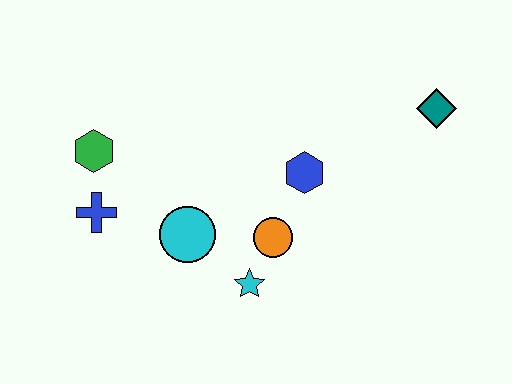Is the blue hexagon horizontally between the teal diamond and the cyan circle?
Yes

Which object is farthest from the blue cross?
The teal diamond is farthest from the blue cross.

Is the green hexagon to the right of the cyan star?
No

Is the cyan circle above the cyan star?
Yes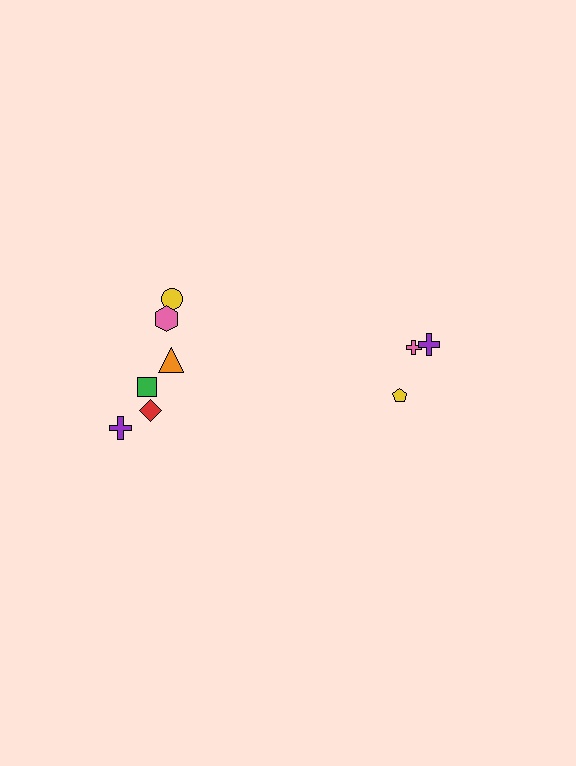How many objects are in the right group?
There are 3 objects.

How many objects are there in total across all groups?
There are 9 objects.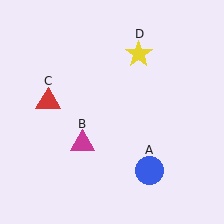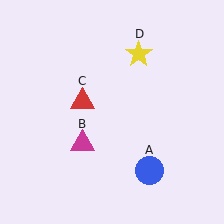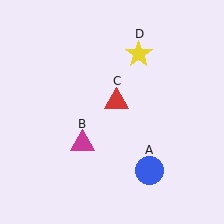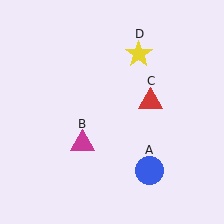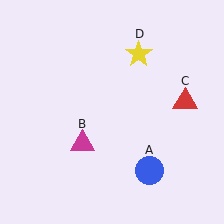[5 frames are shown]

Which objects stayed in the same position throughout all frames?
Blue circle (object A) and magenta triangle (object B) and yellow star (object D) remained stationary.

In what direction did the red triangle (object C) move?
The red triangle (object C) moved right.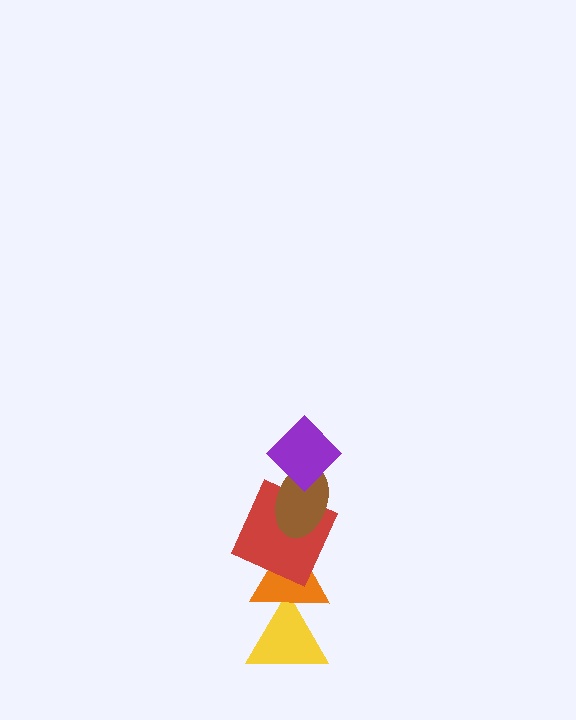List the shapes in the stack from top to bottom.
From top to bottom: the purple diamond, the brown ellipse, the red square, the orange triangle, the yellow triangle.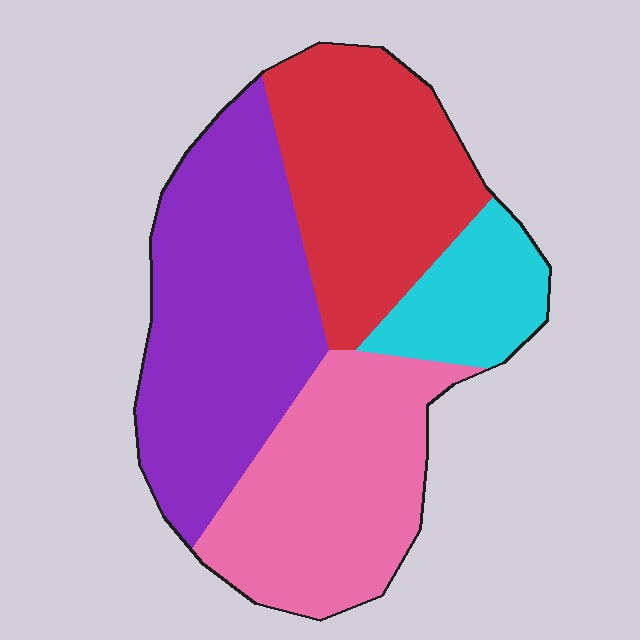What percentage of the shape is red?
Red takes up about one quarter (1/4) of the shape.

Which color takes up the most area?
Purple, at roughly 35%.